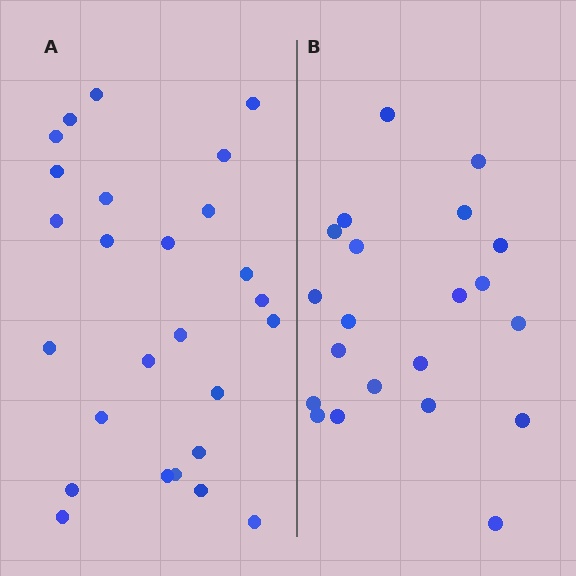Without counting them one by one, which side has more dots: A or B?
Region A (the left region) has more dots.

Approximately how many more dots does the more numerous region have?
Region A has about 5 more dots than region B.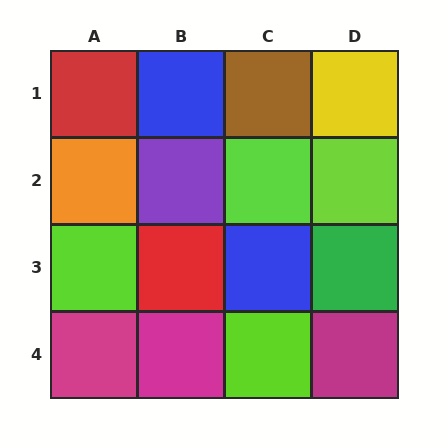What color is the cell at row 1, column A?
Red.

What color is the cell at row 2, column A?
Orange.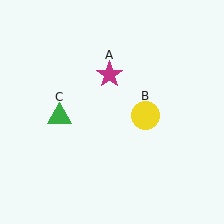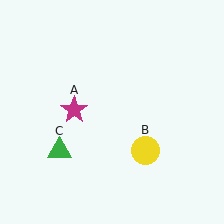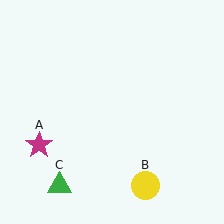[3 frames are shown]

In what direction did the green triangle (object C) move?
The green triangle (object C) moved down.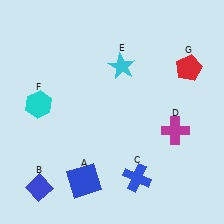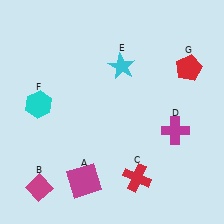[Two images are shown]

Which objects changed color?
A changed from blue to magenta. B changed from blue to magenta. C changed from blue to red.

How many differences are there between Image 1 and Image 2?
There are 3 differences between the two images.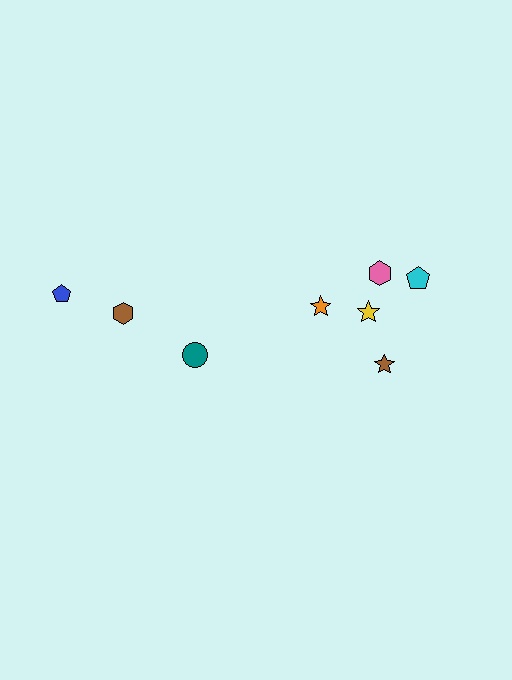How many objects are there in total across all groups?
There are 8 objects.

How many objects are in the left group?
There are 3 objects.